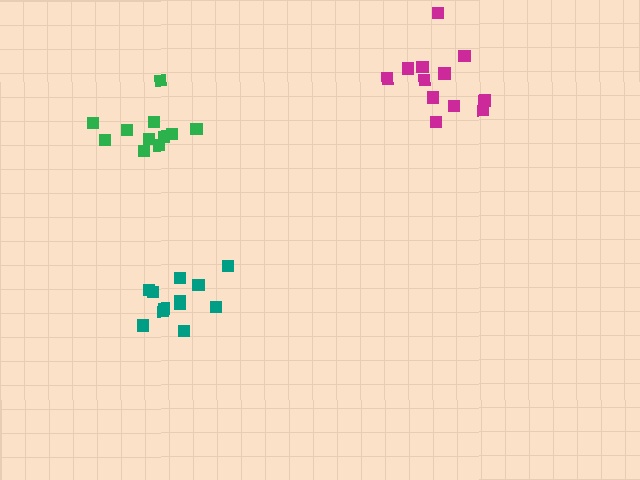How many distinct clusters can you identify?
There are 3 distinct clusters.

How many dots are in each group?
Group 1: 12 dots, Group 2: 12 dots, Group 3: 11 dots (35 total).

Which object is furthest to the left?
The green cluster is leftmost.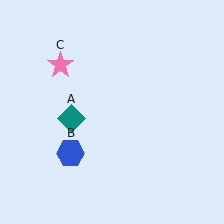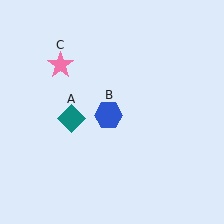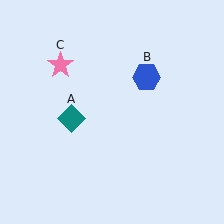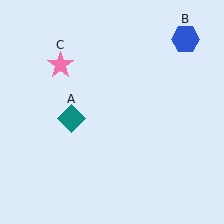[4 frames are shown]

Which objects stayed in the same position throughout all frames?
Teal diamond (object A) and pink star (object C) remained stationary.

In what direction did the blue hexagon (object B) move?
The blue hexagon (object B) moved up and to the right.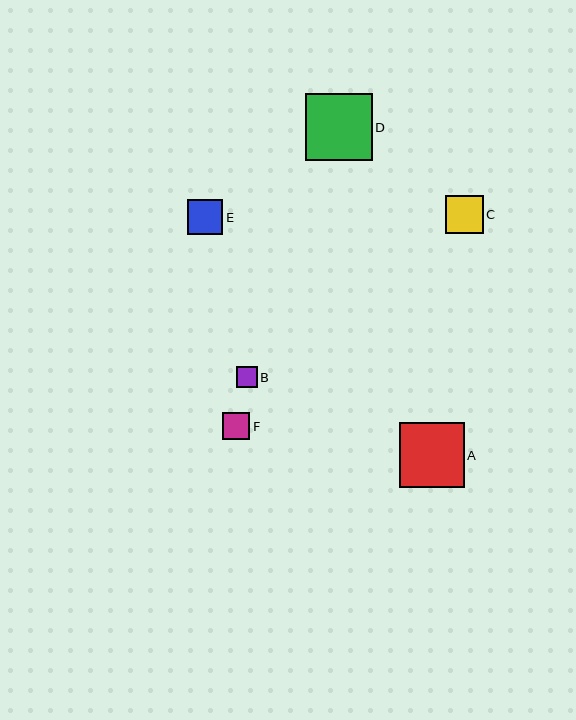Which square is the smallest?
Square B is the smallest with a size of approximately 21 pixels.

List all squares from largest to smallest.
From largest to smallest: D, A, C, E, F, B.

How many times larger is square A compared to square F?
Square A is approximately 2.4 times the size of square F.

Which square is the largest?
Square D is the largest with a size of approximately 67 pixels.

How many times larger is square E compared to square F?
Square E is approximately 1.3 times the size of square F.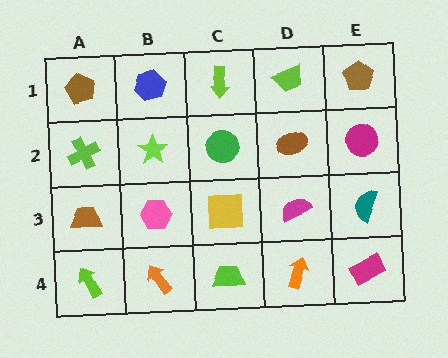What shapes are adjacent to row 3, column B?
A lime star (row 2, column B), an orange arrow (row 4, column B), a brown trapezoid (row 3, column A), a yellow square (row 3, column C).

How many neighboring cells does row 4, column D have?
3.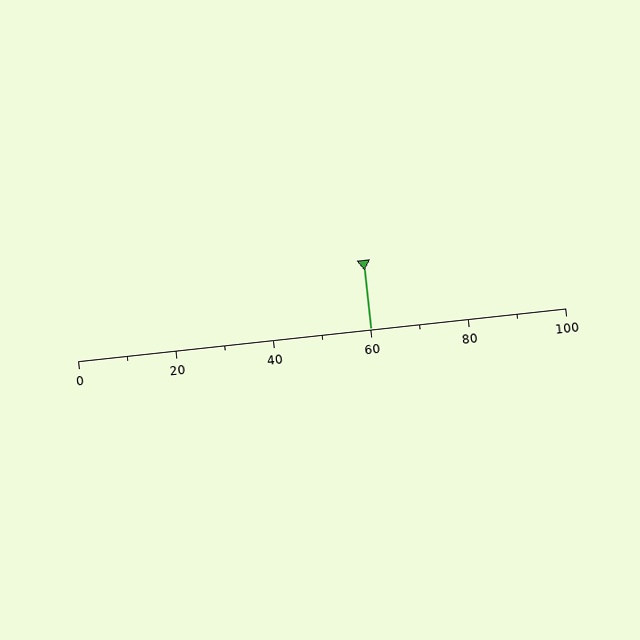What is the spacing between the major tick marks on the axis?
The major ticks are spaced 20 apart.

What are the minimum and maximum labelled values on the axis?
The axis runs from 0 to 100.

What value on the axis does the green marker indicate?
The marker indicates approximately 60.